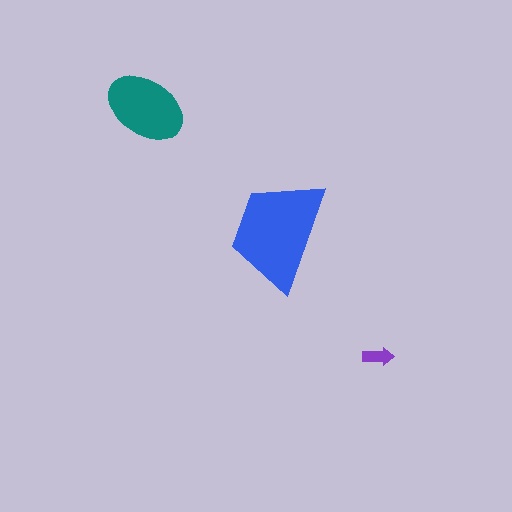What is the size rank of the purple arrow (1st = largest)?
3rd.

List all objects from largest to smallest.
The blue trapezoid, the teal ellipse, the purple arrow.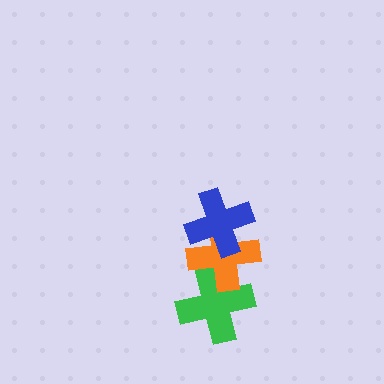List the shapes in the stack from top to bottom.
From top to bottom: the blue cross, the orange cross, the green cross.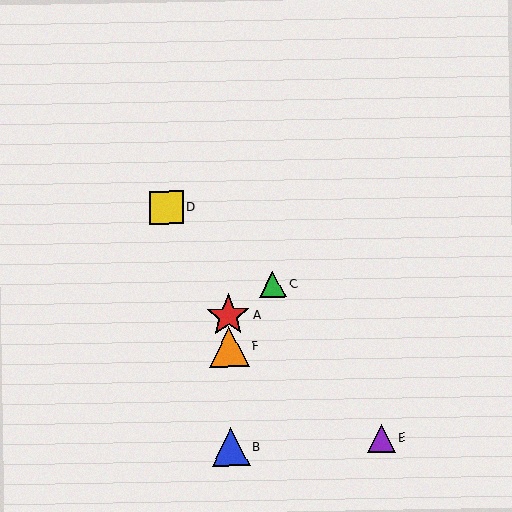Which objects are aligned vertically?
Objects A, B, F are aligned vertically.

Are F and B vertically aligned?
Yes, both are at x≈229.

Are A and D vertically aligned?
No, A is at x≈228 and D is at x≈167.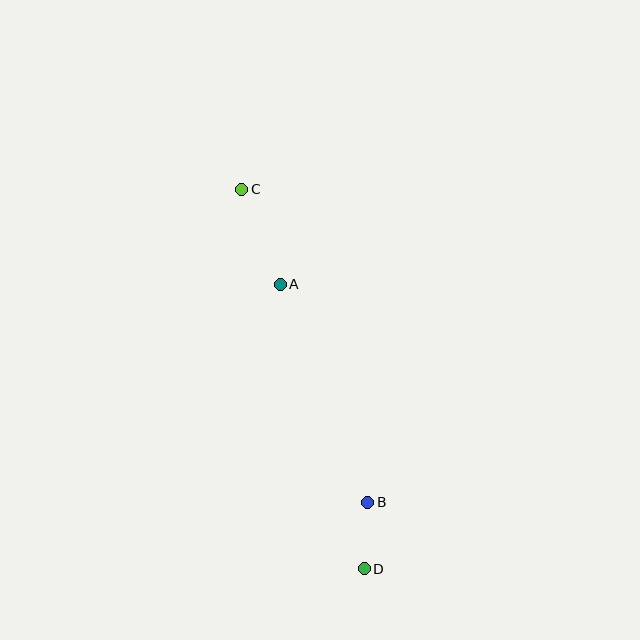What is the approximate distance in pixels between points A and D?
The distance between A and D is approximately 297 pixels.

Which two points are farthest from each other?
Points C and D are farthest from each other.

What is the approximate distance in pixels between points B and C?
The distance between B and C is approximately 338 pixels.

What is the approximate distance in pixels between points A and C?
The distance between A and C is approximately 103 pixels.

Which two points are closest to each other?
Points B and D are closest to each other.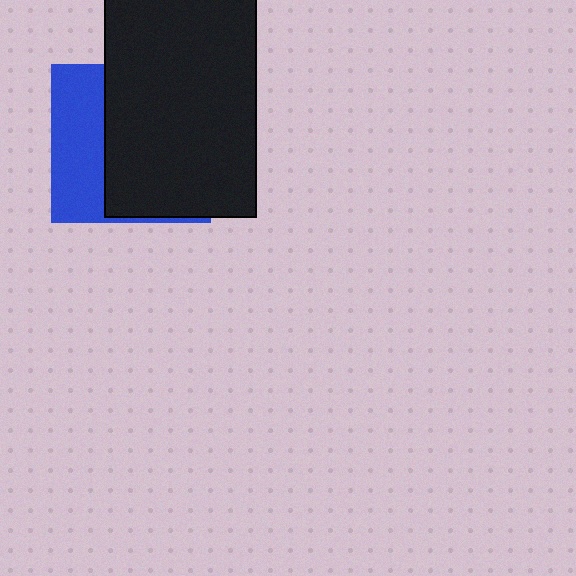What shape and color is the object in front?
The object in front is a black rectangle.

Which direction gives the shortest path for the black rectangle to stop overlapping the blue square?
Moving right gives the shortest separation.